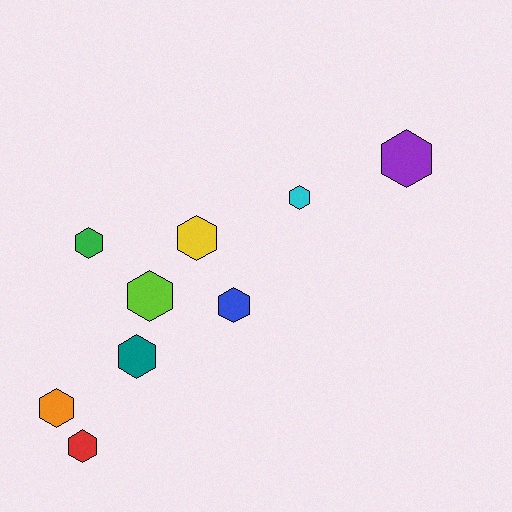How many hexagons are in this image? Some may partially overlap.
There are 9 hexagons.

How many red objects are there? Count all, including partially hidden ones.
There is 1 red object.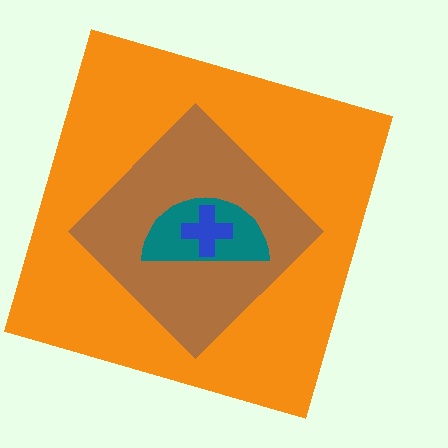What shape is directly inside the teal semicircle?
The blue cross.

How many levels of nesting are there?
4.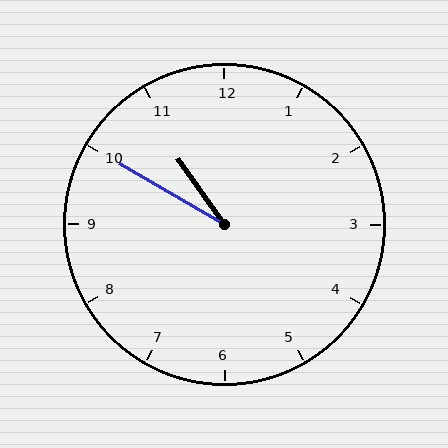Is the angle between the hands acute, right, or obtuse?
It is acute.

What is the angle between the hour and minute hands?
Approximately 25 degrees.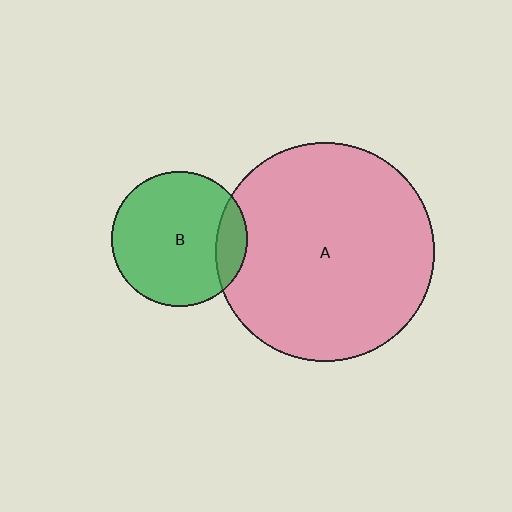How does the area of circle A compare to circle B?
Approximately 2.6 times.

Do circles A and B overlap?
Yes.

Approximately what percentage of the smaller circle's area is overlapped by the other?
Approximately 15%.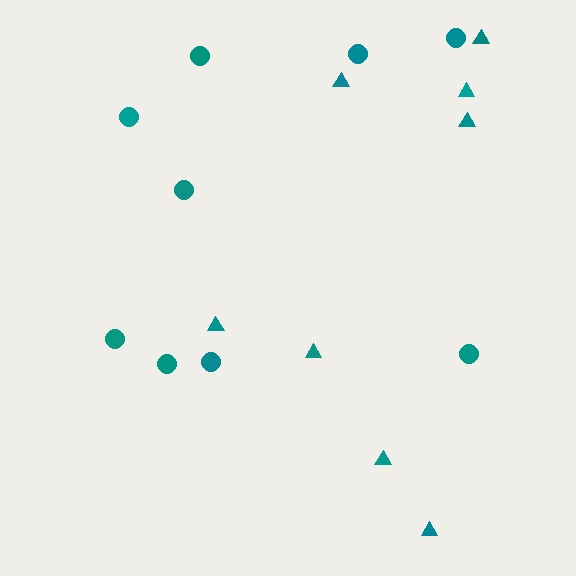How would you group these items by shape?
There are 2 groups: one group of circles (9) and one group of triangles (8).